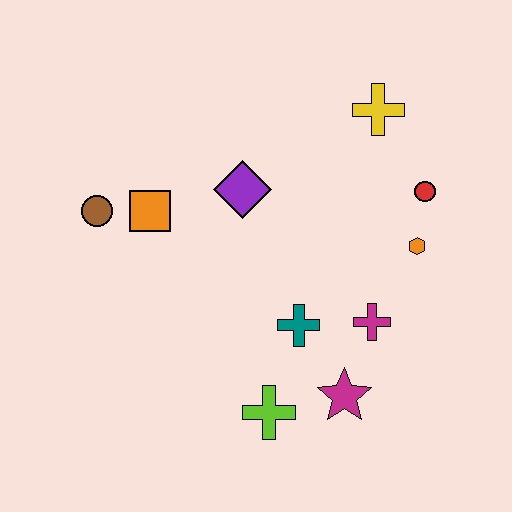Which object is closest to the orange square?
The brown circle is closest to the orange square.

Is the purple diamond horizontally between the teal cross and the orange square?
Yes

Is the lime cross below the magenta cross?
Yes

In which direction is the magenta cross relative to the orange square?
The magenta cross is to the right of the orange square.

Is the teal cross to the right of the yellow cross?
No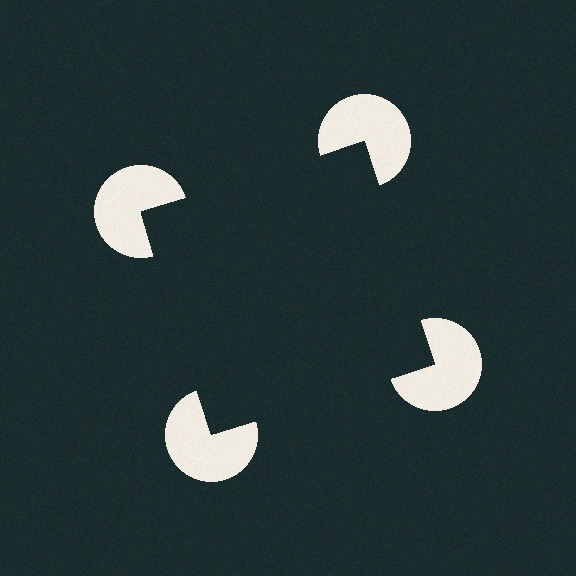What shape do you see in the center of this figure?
An illusory square — its edges are inferred from the aligned wedge cuts in the pac-man discs, not physically drawn.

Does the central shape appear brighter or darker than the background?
It typically appears slightly darker than the background, even though no actual brightness change is drawn.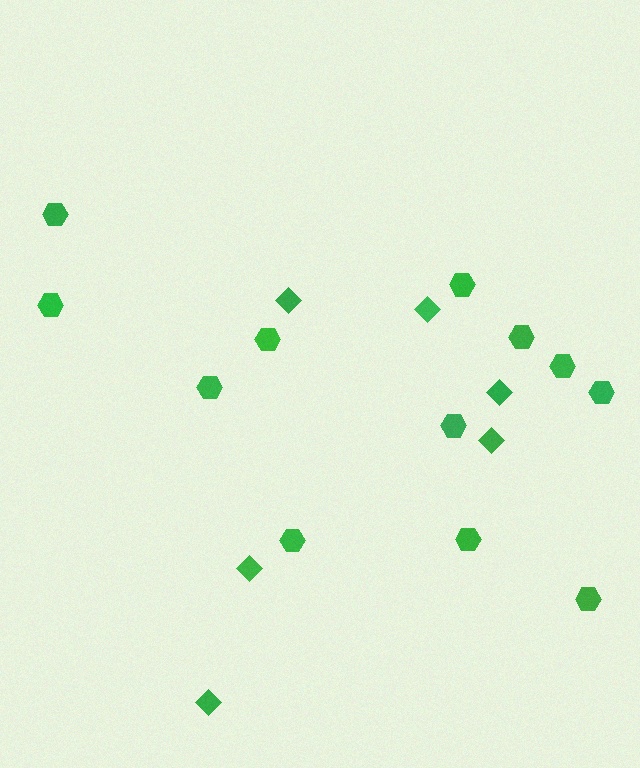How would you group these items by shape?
There are 2 groups: one group of hexagons (12) and one group of diamonds (6).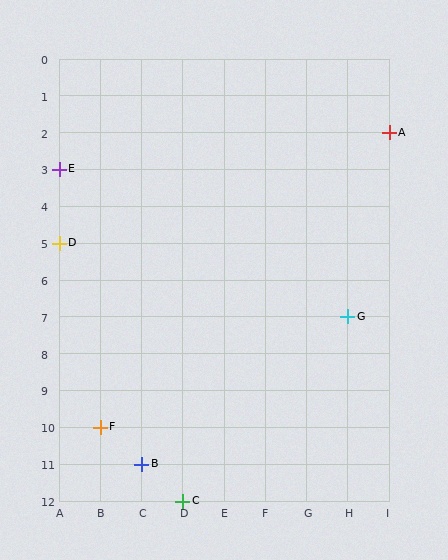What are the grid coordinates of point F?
Point F is at grid coordinates (B, 10).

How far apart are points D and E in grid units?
Points D and E are 2 rows apart.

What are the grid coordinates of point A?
Point A is at grid coordinates (I, 2).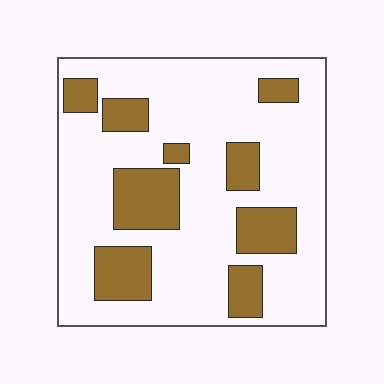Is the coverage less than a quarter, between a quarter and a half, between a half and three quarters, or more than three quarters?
Less than a quarter.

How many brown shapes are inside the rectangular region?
9.